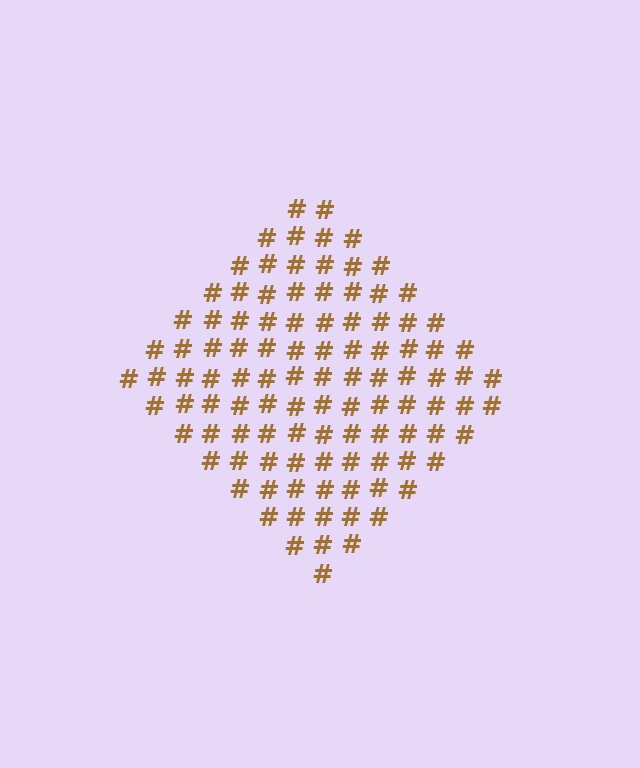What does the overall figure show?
The overall figure shows a diamond.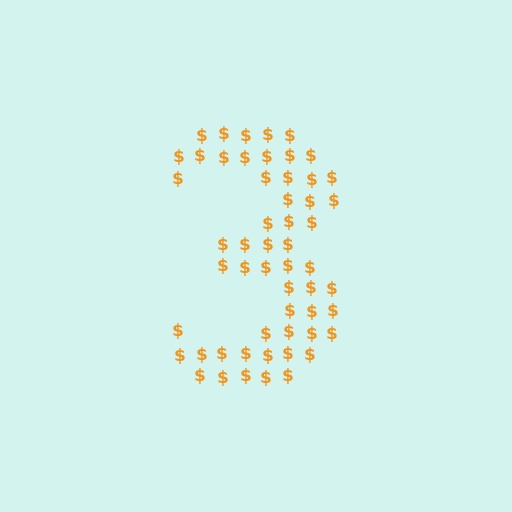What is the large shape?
The large shape is the digit 3.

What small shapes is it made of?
It is made of small dollar signs.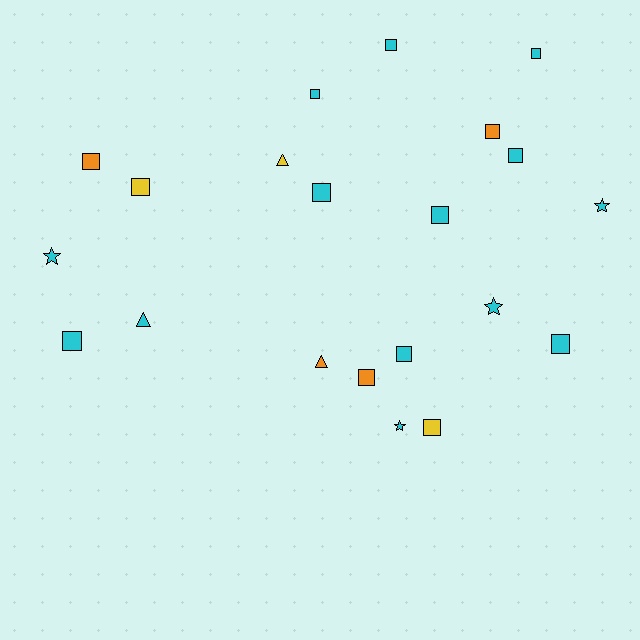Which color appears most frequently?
Cyan, with 14 objects.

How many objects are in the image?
There are 21 objects.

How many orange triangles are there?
There is 1 orange triangle.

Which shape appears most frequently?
Square, with 14 objects.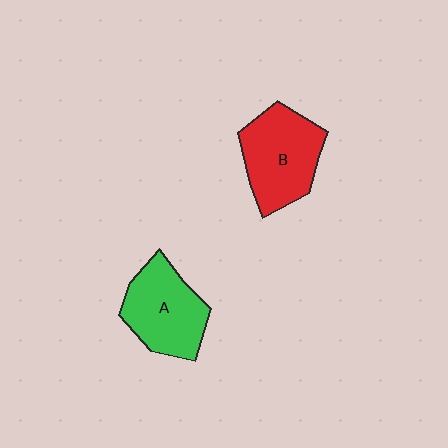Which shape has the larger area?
Shape B (red).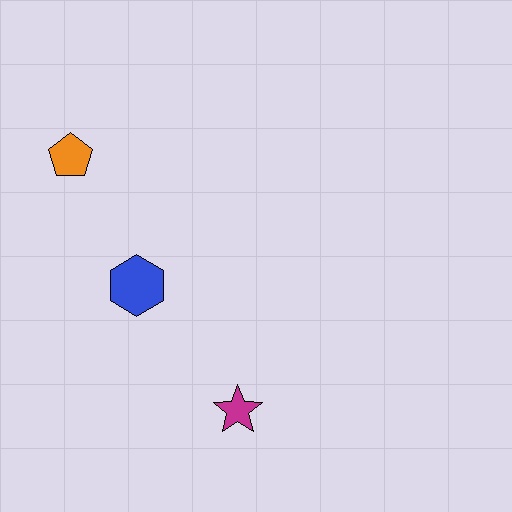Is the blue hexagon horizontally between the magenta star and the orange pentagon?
Yes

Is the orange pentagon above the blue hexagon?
Yes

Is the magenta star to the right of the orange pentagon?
Yes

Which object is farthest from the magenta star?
The orange pentagon is farthest from the magenta star.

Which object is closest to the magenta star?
The blue hexagon is closest to the magenta star.